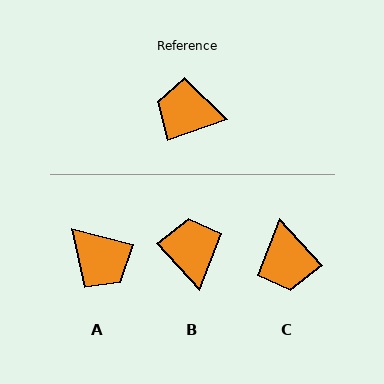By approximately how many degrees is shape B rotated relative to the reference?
Approximately 68 degrees clockwise.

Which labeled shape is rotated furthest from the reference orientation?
A, about 146 degrees away.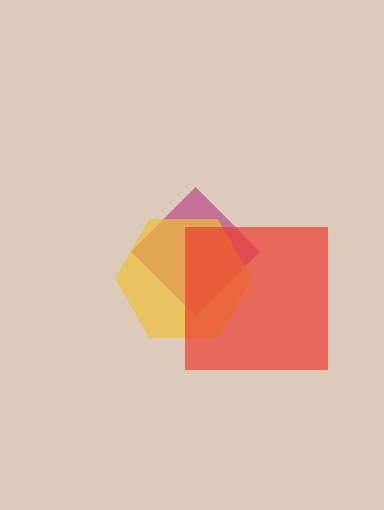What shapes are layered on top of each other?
The layered shapes are: a magenta diamond, a yellow hexagon, a red square.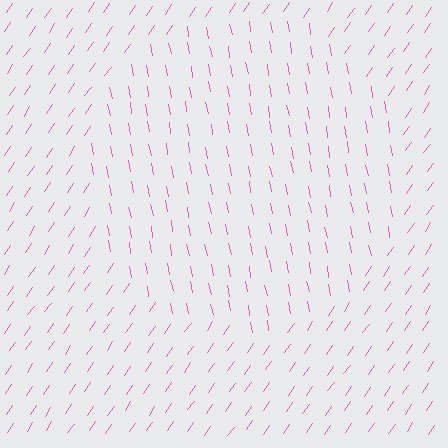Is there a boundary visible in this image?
Yes, there is a texture boundary formed by a change in line orientation.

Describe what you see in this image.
The image is filled with small pink line segments. A circle region in the image has lines oriented differently from the surrounding lines, creating a visible texture boundary.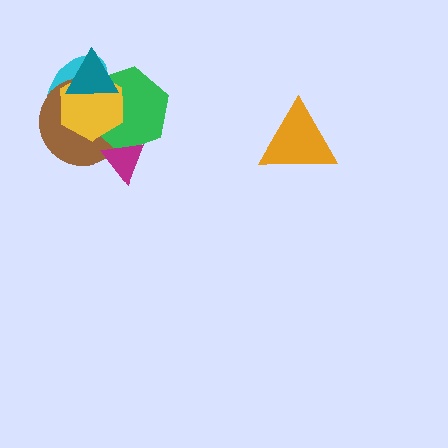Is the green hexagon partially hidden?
Yes, it is partially covered by another shape.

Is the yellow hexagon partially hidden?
Yes, it is partially covered by another shape.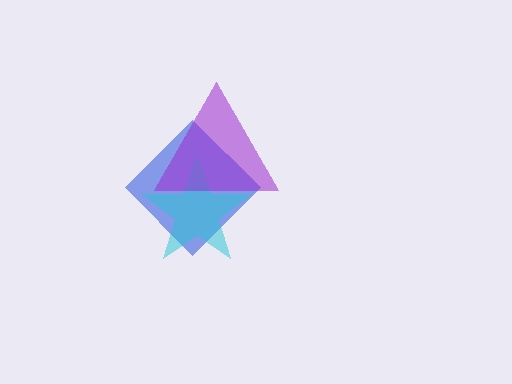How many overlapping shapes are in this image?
There are 3 overlapping shapes in the image.